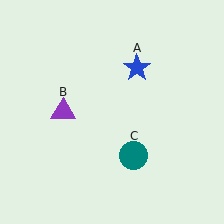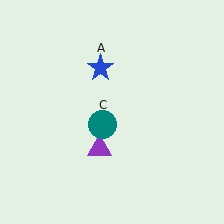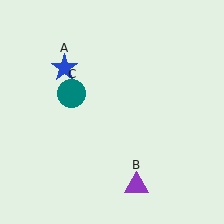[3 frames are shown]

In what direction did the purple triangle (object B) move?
The purple triangle (object B) moved down and to the right.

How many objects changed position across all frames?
3 objects changed position: blue star (object A), purple triangle (object B), teal circle (object C).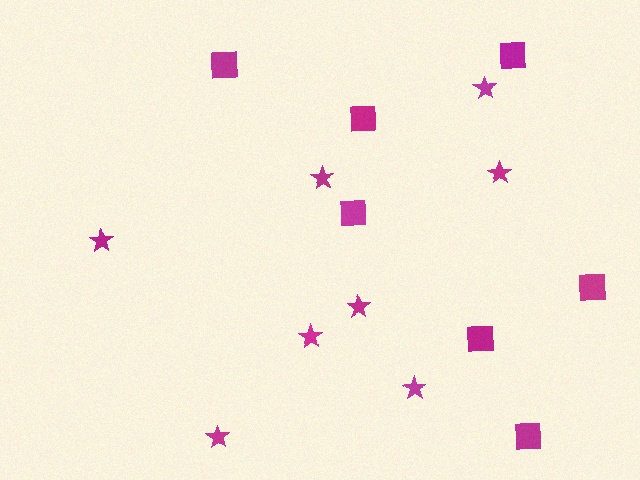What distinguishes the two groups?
There are 2 groups: one group of squares (7) and one group of stars (8).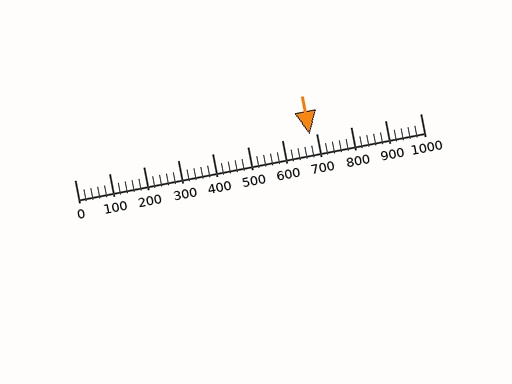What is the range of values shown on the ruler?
The ruler shows values from 0 to 1000.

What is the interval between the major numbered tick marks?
The major tick marks are spaced 100 units apart.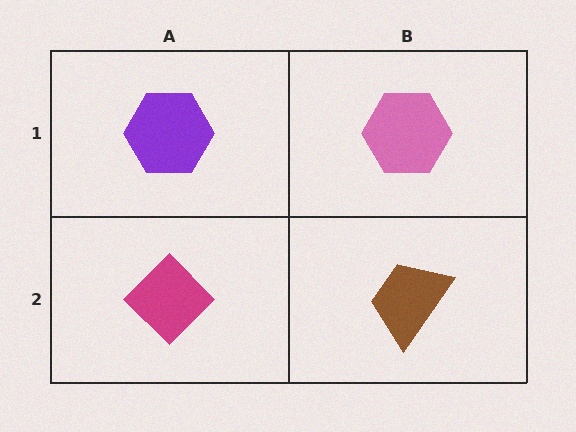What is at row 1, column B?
A pink hexagon.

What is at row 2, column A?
A magenta diamond.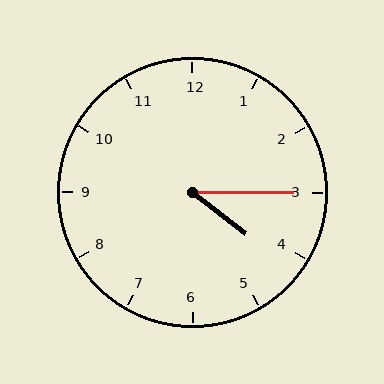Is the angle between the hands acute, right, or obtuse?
It is acute.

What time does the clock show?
4:15.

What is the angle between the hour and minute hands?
Approximately 38 degrees.